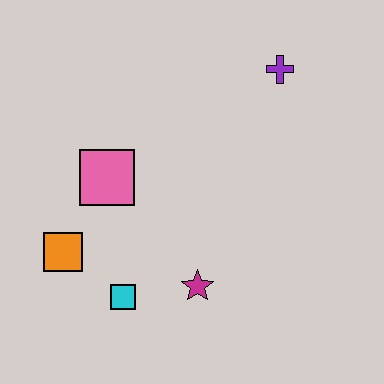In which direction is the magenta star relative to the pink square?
The magenta star is below the pink square.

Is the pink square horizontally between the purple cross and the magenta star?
No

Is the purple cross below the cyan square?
No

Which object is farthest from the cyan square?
The purple cross is farthest from the cyan square.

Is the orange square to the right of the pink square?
No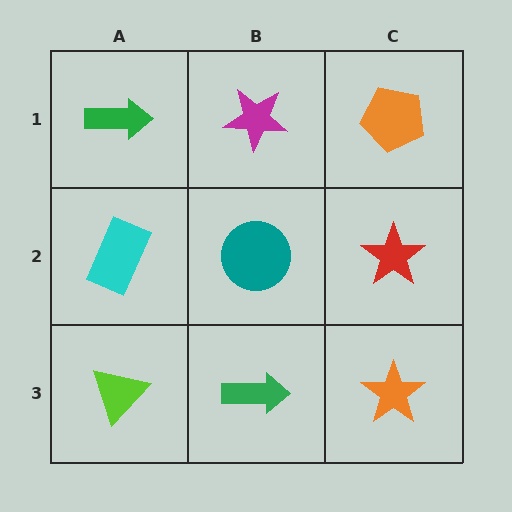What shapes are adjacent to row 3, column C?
A red star (row 2, column C), a green arrow (row 3, column B).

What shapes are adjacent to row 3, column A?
A cyan rectangle (row 2, column A), a green arrow (row 3, column B).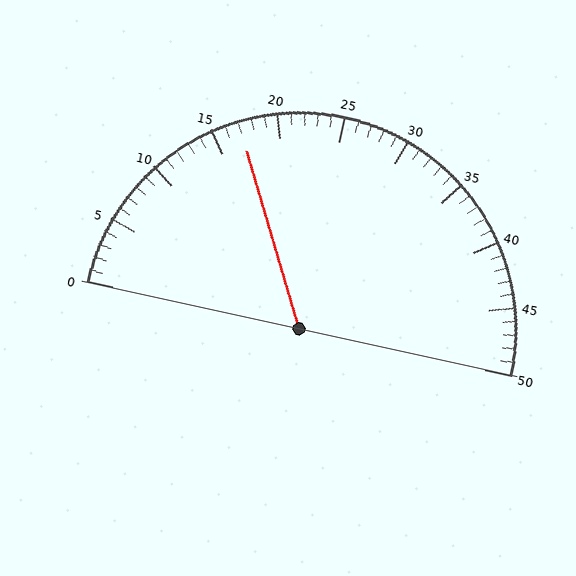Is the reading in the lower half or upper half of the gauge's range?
The reading is in the lower half of the range (0 to 50).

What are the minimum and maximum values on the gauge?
The gauge ranges from 0 to 50.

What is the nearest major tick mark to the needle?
The nearest major tick mark is 15.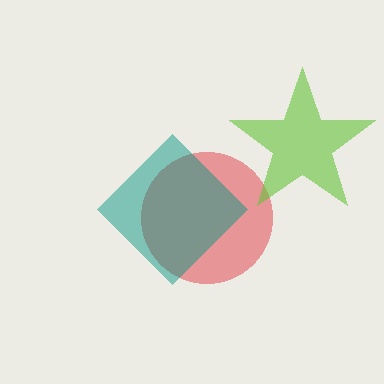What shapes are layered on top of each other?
The layered shapes are: a red circle, a teal diamond, a lime star.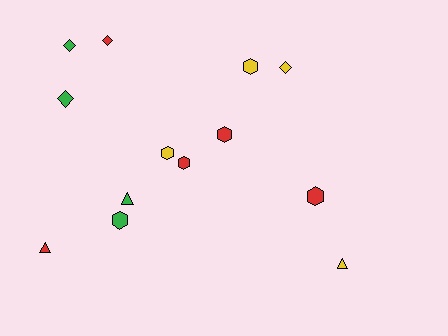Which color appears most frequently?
Red, with 5 objects.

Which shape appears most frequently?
Hexagon, with 6 objects.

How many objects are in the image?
There are 13 objects.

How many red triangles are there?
There is 1 red triangle.